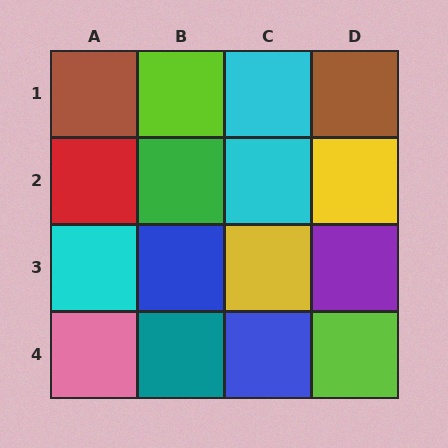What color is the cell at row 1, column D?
Brown.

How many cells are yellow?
2 cells are yellow.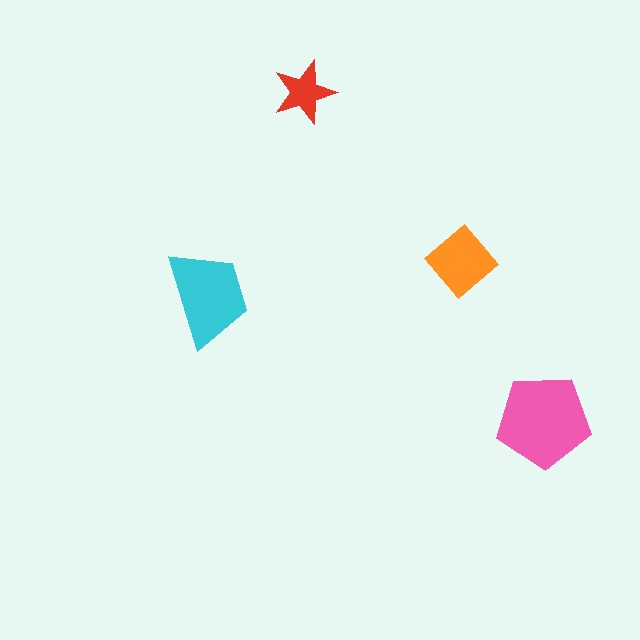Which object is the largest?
The pink pentagon.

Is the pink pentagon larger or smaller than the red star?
Larger.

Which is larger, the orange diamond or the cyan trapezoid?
The cyan trapezoid.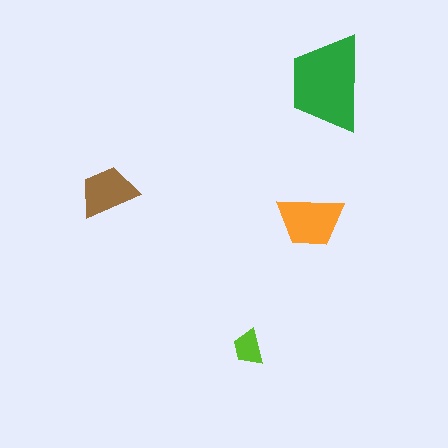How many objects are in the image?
There are 4 objects in the image.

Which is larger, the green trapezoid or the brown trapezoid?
The green one.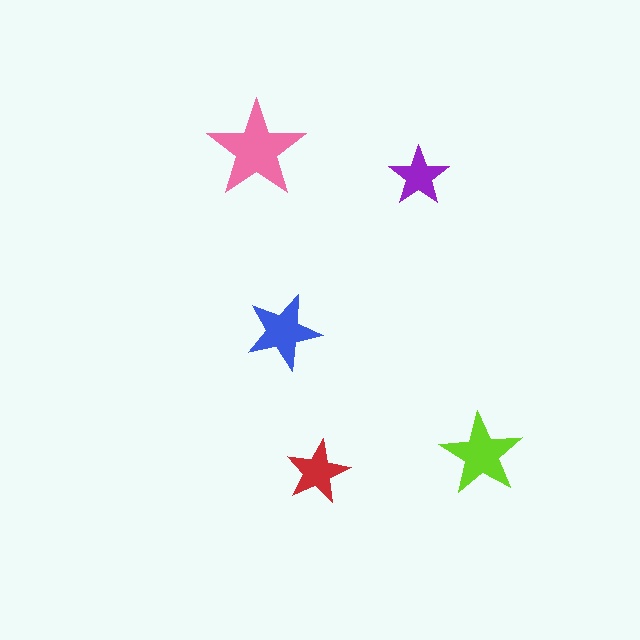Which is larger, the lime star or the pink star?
The pink one.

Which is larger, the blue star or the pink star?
The pink one.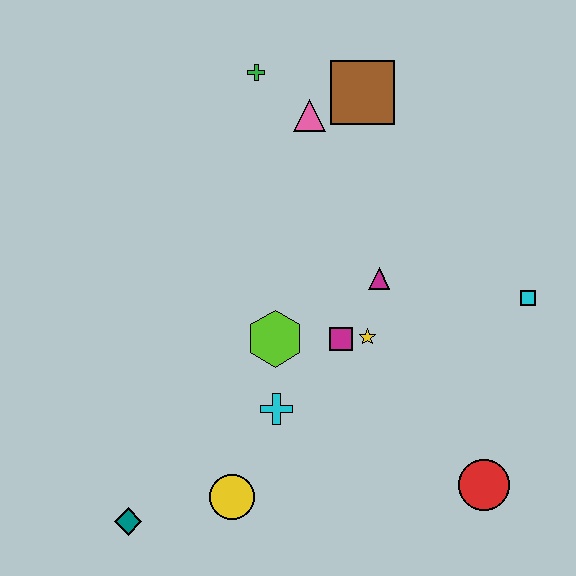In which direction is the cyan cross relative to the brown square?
The cyan cross is below the brown square.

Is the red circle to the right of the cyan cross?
Yes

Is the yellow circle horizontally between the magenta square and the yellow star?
No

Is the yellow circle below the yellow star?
Yes